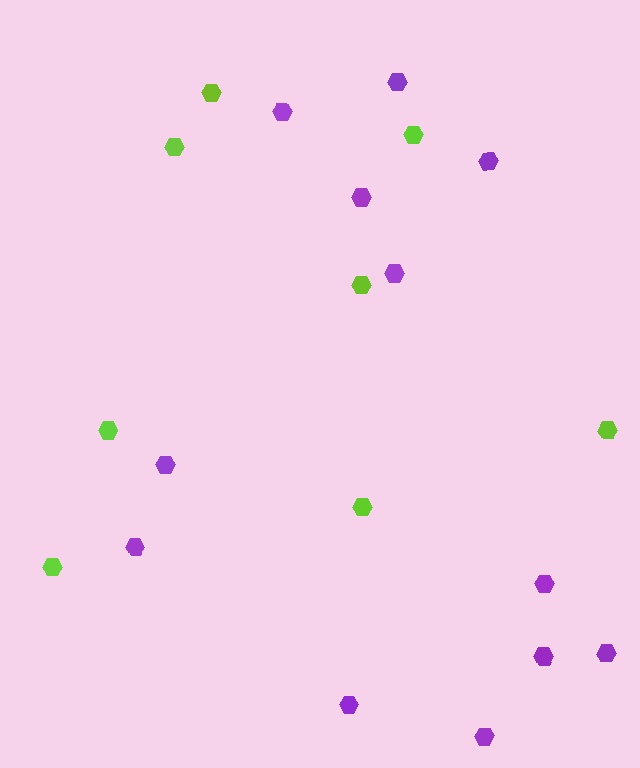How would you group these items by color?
There are 2 groups: one group of lime hexagons (8) and one group of purple hexagons (12).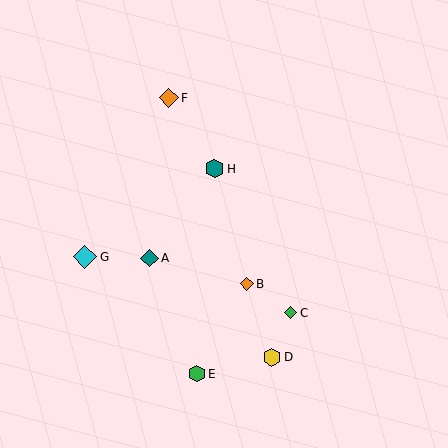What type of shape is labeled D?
Shape D is a yellow hexagon.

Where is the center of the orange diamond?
The center of the orange diamond is at (169, 98).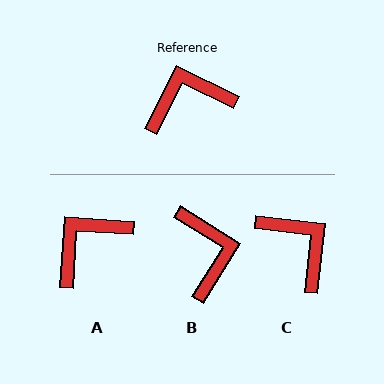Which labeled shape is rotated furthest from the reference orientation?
B, about 95 degrees away.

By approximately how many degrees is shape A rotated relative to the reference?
Approximately 23 degrees counter-clockwise.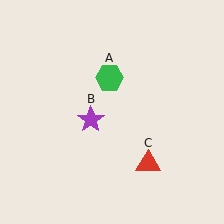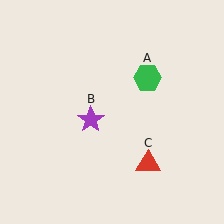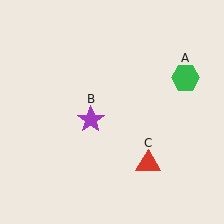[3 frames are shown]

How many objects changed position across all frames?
1 object changed position: green hexagon (object A).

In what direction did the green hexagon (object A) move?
The green hexagon (object A) moved right.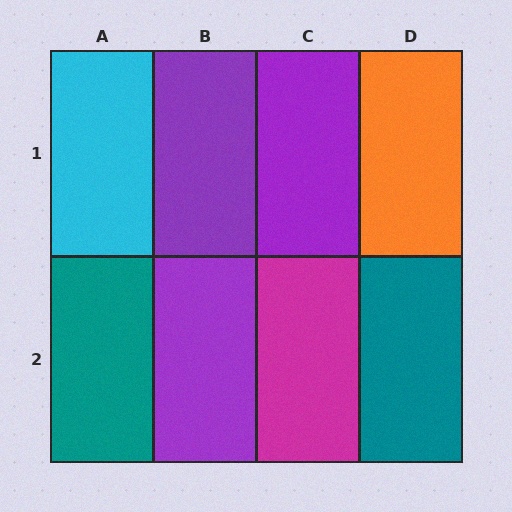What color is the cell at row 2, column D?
Teal.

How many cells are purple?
3 cells are purple.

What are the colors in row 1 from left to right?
Cyan, purple, purple, orange.